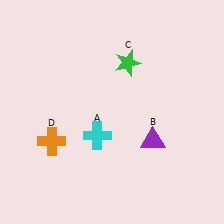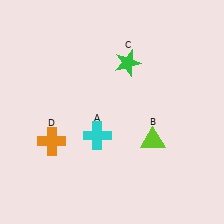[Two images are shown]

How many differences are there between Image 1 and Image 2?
There is 1 difference between the two images.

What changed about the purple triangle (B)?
In Image 1, B is purple. In Image 2, it changed to lime.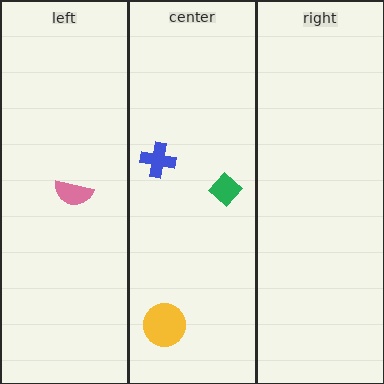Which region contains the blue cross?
The center region.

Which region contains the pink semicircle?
The left region.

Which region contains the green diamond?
The center region.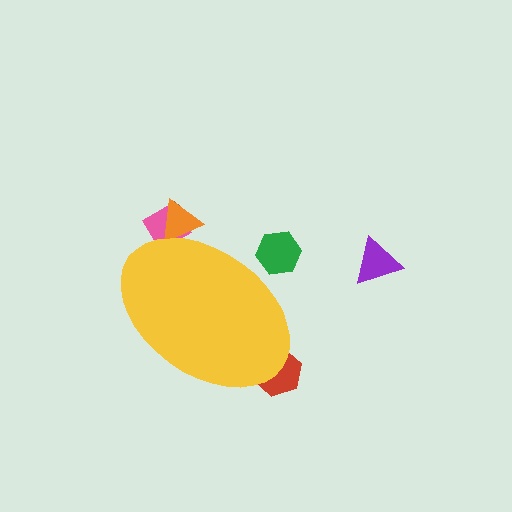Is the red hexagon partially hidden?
Yes, the red hexagon is partially hidden behind the yellow ellipse.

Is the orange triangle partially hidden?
Yes, the orange triangle is partially hidden behind the yellow ellipse.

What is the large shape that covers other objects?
A yellow ellipse.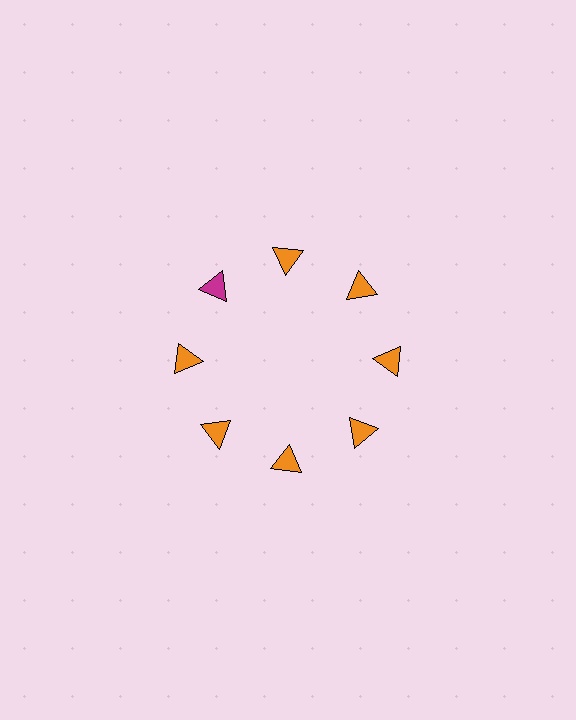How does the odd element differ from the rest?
It has a different color: magenta instead of orange.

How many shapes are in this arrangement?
There are 8 shapes arranged in a ring pattern.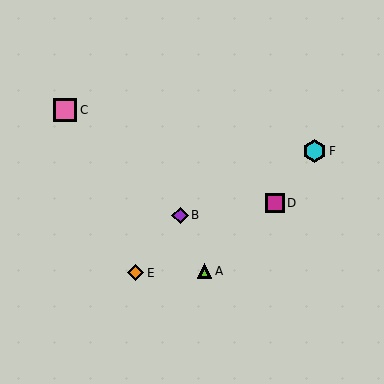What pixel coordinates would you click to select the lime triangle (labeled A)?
Click at (204, 271) to select the lime triangle A.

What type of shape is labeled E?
Shape E is an orange diamond.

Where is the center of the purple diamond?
The center of the purple diamond is at (180, 215).